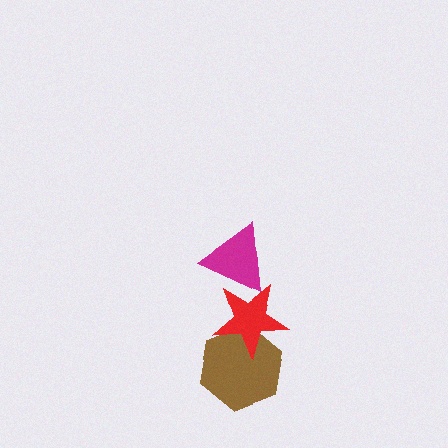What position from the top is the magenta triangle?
The magenta triangle is 1st from the top.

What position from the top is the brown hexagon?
The brown hexagon is 3rd from the top.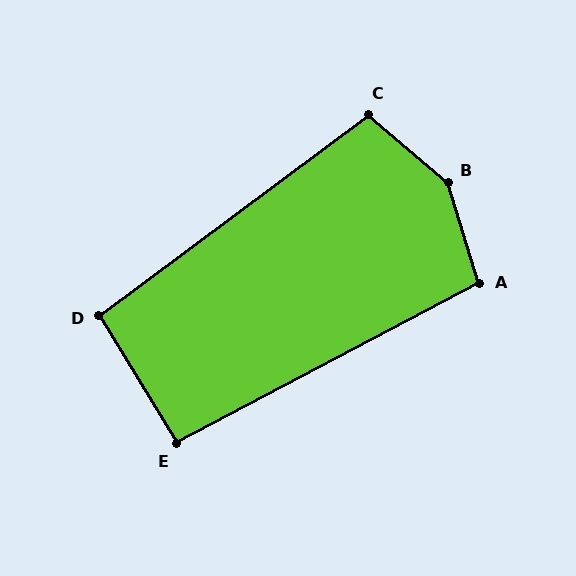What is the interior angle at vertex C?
Approximately 103 degrees (obtuse).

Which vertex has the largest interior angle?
B, at approximately 148 degrees.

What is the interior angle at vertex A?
Approximately 101 degrees (obtuse).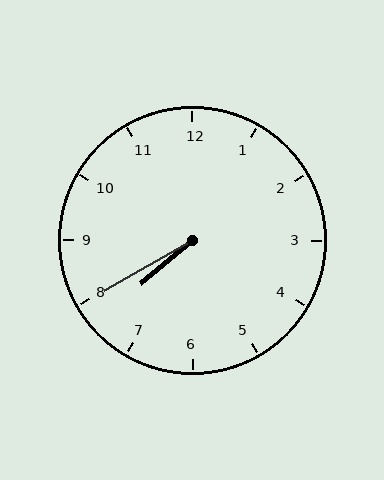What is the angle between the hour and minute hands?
Approximately 10 degrees.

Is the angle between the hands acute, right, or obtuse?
It is acute.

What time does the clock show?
7:40.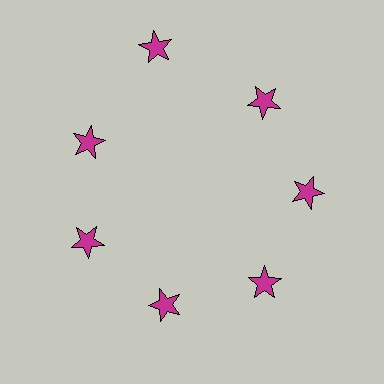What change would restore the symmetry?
The symmetry would be restored by moving it inward, back onto the ring so that all 7 stars sit at equal angles and equal distance from the center.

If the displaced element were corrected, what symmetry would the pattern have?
It would have 7-fold rotational symmetry — the pattern would map onto itself every 51 degrees.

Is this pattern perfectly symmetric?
No. The 7 magenta stars are arranged in a ring, but one element near the 12 o'clock position is pushed outward from the center, breaking the 7-fold rotational symmetry.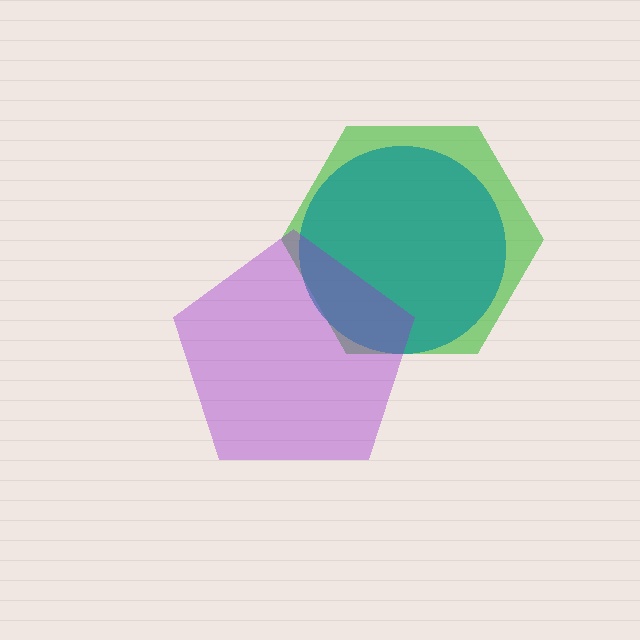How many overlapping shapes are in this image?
There are 3 overlapping shapes in the image.